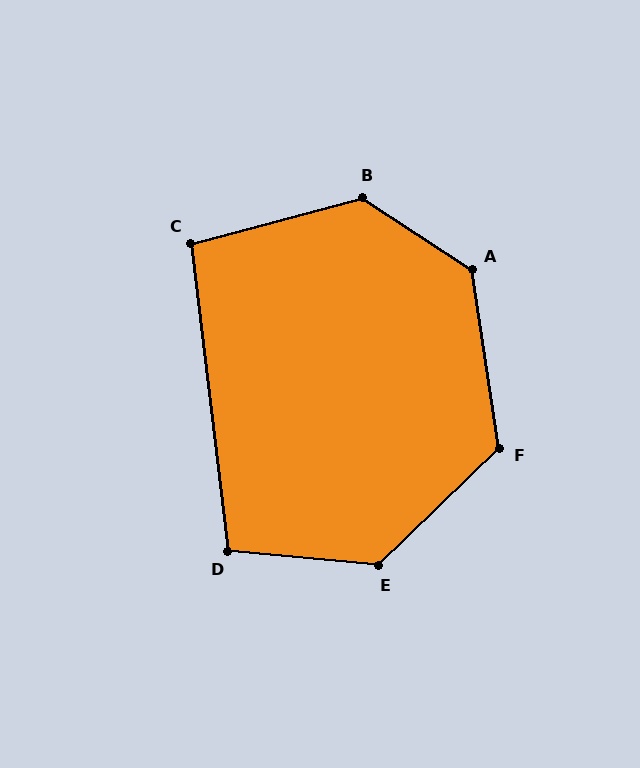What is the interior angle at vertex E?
Approximately 130 degrees (obtuse).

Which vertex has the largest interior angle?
B, at approximately 132 degrees.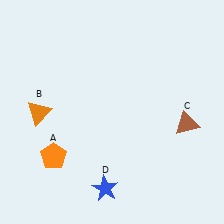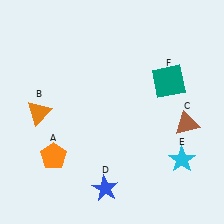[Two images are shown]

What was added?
A cyan star (E), a teal square (F) were added in Image 2.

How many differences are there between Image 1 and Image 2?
There are 2 differences between the two images.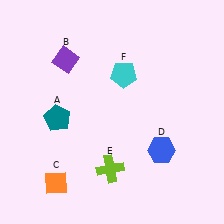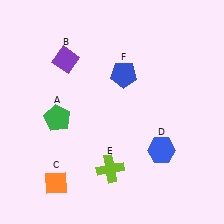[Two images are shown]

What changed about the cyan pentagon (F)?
In Image 1, F is cyan. In Image 2, it changed to blue.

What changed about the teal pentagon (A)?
In Image 1, A is teal. In Image 2, it changed to green.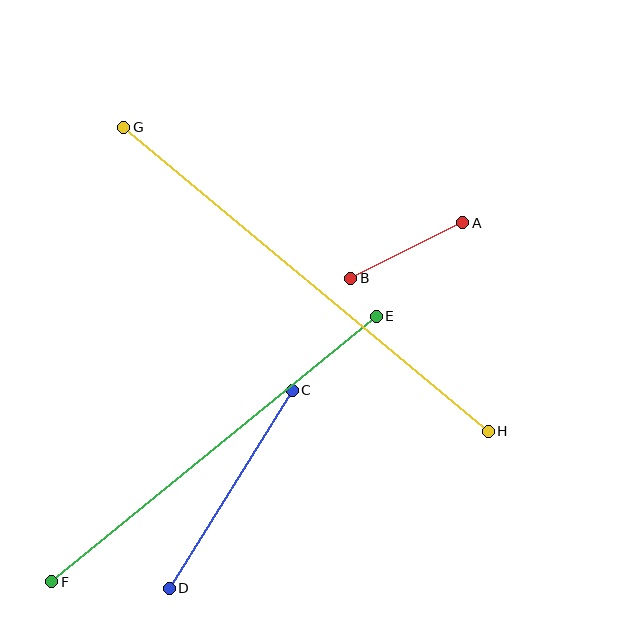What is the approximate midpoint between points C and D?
The midpoint is at approximately (231, 489) pixels.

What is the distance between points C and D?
The distance is approximately 233 pixels.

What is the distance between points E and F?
The distance is approximately 419 pixels.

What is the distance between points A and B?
The distance is approximately 125 pixels.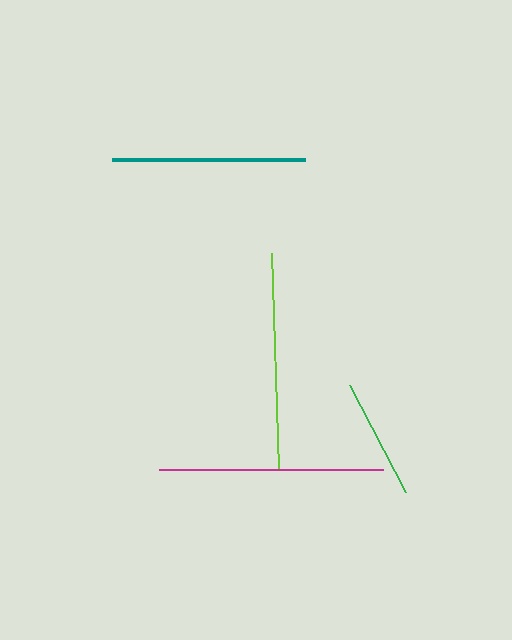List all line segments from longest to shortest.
From longest to shortest: magenta, lime, teal, green.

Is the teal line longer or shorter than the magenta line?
The magenta line is longer than the teal line.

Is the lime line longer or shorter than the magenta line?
The magenta line is longer than the lime line.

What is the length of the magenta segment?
The magenta segment is approximately 224 pixels long.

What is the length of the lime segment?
The lime segment is approximately 216 pixels long.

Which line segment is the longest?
The magenta line is the longest at approximately 224 pixels.